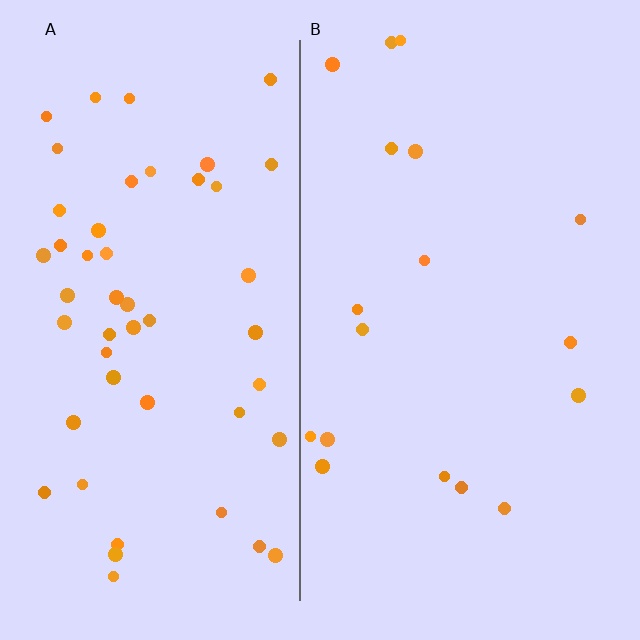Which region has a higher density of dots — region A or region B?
A (the left).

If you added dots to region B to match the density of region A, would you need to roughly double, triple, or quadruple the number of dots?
Approximately triple.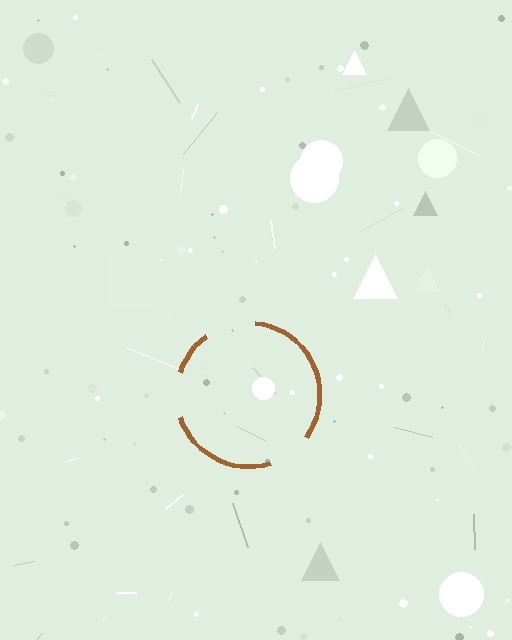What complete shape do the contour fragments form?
The contour fragments form a circle.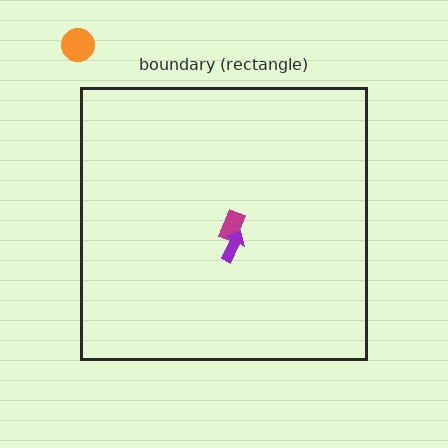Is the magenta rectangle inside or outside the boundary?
Inside.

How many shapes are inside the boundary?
2 inside, 1 outside.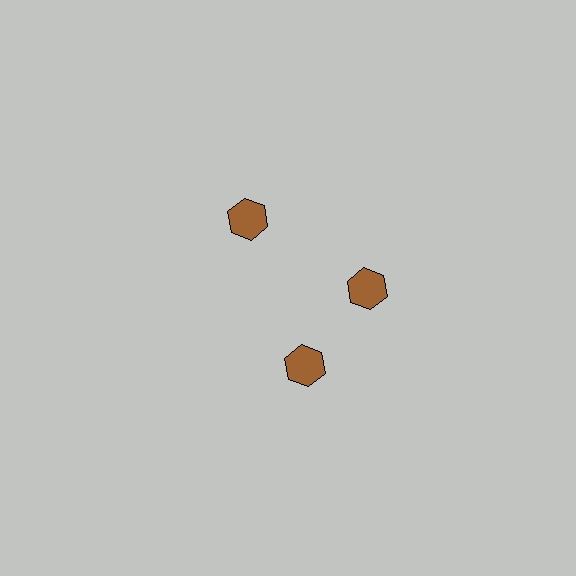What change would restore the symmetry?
The symmetry would be restored by rotating it back into even spacing with its neighbors so that all 3 hexagons sit at equal angles and equal distance from the center.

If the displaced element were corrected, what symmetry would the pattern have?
It would have 3-fold rotational symmetry — the pattern would map onto itself every 120 degrees.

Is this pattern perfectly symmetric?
No. The 3 brown hexagons are arranged in a ring, but one element near the 7 o'clock position is rotated out of alignment along the ring, breaking the 3-fold rotational symmetry.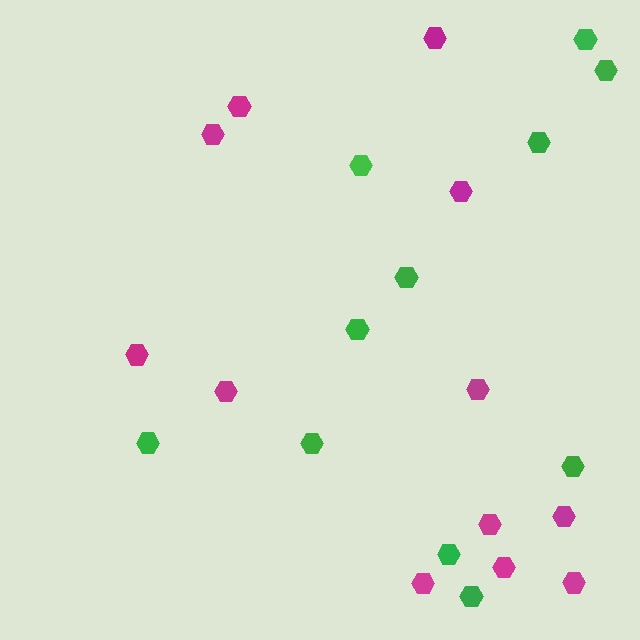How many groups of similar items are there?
There are 2 groups: one group of magenta hexagons (12) and one group of green hexagons (11).